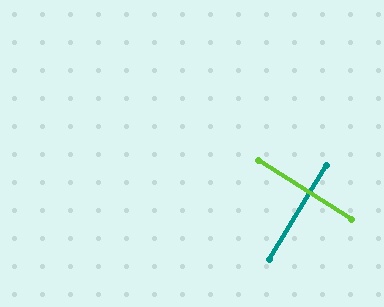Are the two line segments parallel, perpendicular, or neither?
Perpendicular — they meet at approximately 88°.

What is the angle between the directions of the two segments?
Approximately 88 degrees.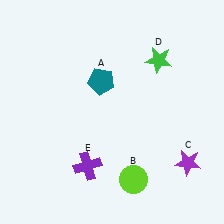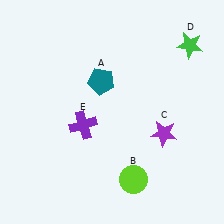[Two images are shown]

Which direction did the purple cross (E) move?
The purple cross (E) moved up.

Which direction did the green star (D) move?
The green star (D) moved right.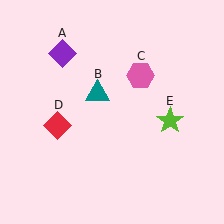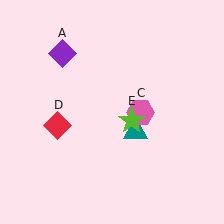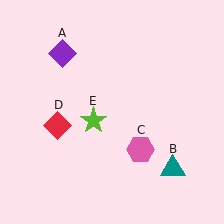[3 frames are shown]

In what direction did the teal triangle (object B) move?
The teal triangle (object B) moved down and to the right.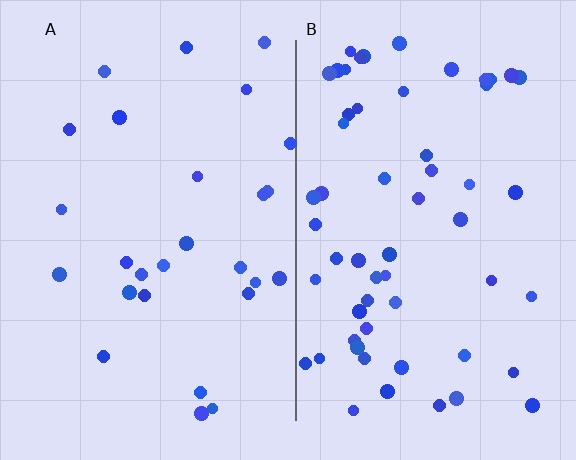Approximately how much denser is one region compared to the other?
Approximately 2.1× — region B over region A.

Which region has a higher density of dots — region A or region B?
B (the right).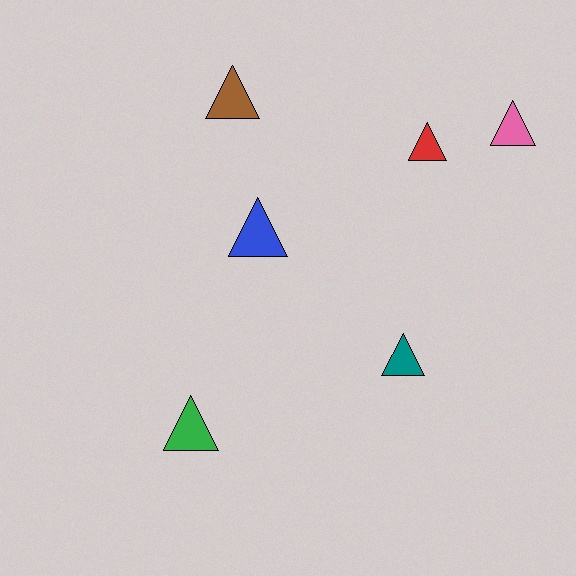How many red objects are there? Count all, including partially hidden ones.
There is 1 red object.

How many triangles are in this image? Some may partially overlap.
There are 6 triangles.